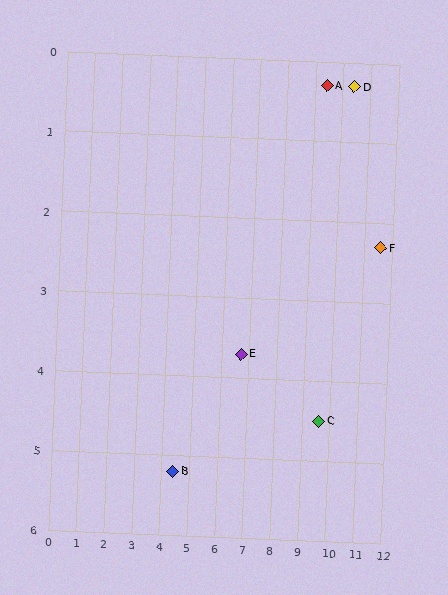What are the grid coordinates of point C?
Point C is at approximately (9.6, 4.5).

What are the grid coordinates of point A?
Point A is at approximately (9.4, 0.3).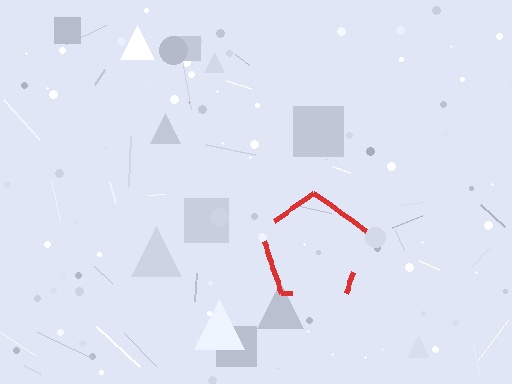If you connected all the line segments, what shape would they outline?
They would outline a pentagon.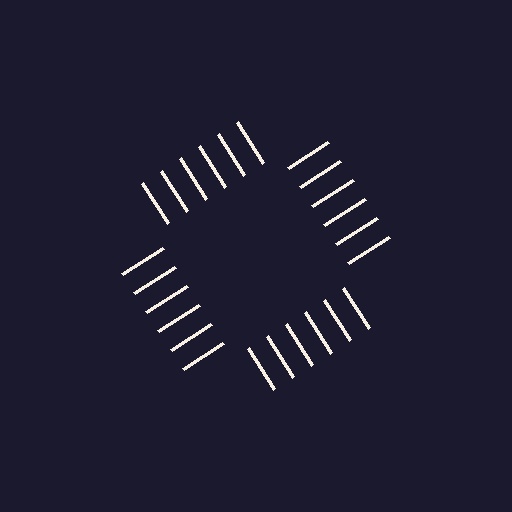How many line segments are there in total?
24 — 6 along each of the 4 edges.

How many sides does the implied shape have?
4 sides — the line-ends trace a square.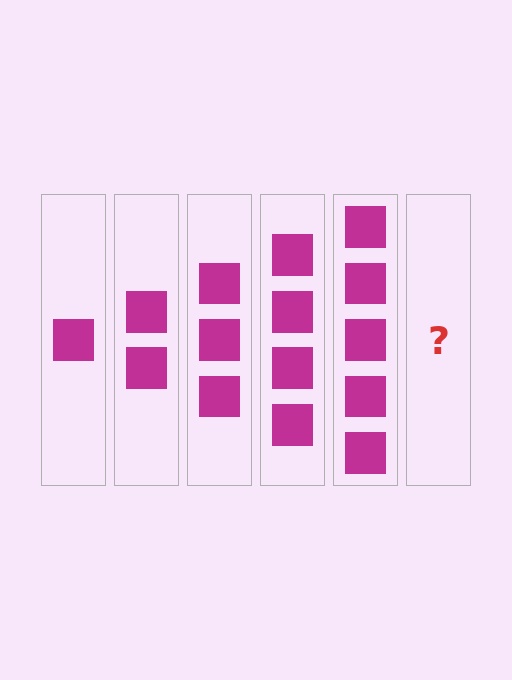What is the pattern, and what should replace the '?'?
The pattern is that each step adds one more square. The '?' should be 6 squares.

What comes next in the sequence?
The next element should be 6 squares.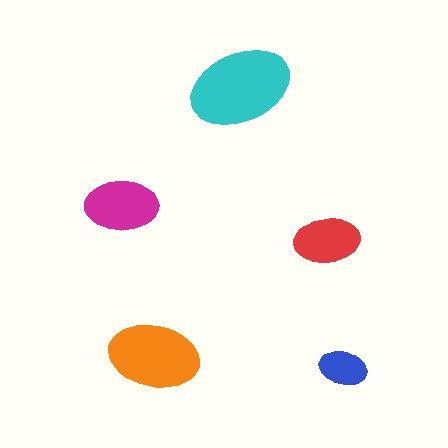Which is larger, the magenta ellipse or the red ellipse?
The magenta one.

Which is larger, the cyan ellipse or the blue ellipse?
The cyan one.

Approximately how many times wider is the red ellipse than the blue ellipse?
About 1.5 times wider.